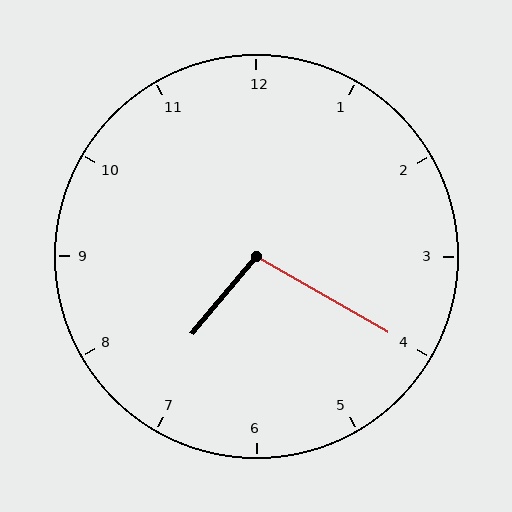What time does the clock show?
7:20.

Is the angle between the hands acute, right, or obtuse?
It is obtuse.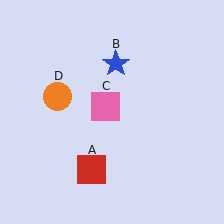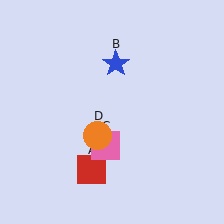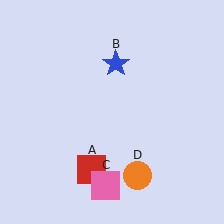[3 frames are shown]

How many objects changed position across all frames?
2 objects changed position: pink square (object C), orange circle (object D).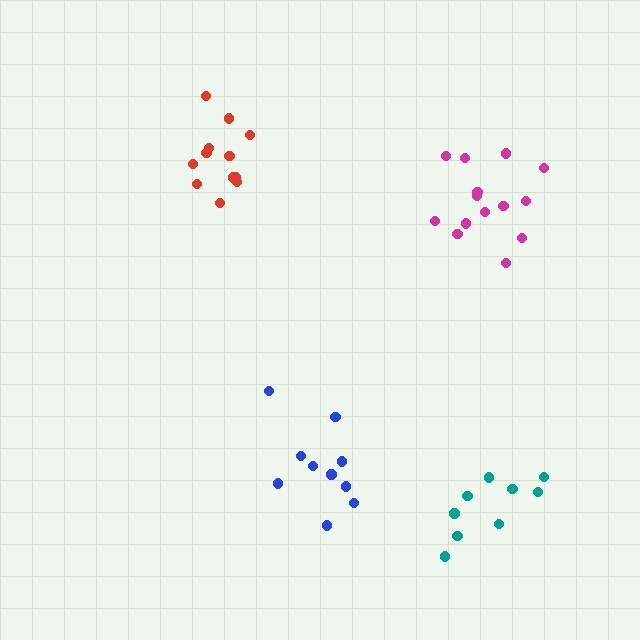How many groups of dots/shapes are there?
There are 4 groups.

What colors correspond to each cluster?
The clusters are colored: red, teal, magenta, blue.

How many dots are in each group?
Group 1: 12 dots, Group 2: 9 dots, Group 3: 14 dots, Group 4: 10 dots (45 total).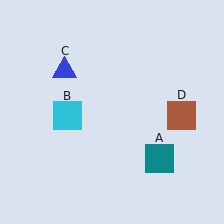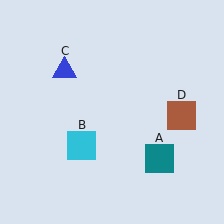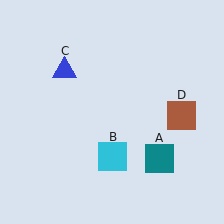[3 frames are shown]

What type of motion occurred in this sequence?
The cyan square (object B) rotated counterclockwise around the center of the scene.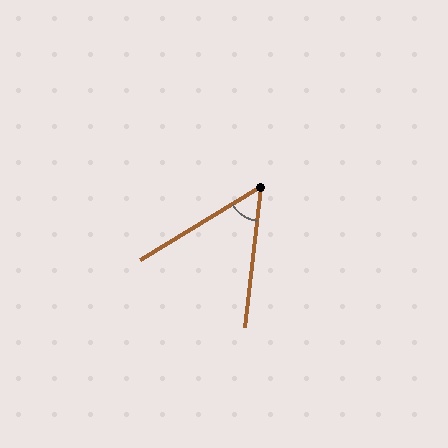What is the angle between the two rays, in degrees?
Approximately 52 degrees.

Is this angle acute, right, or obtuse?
It is acute.